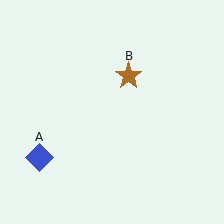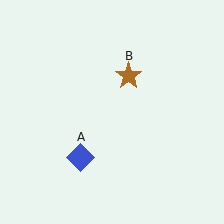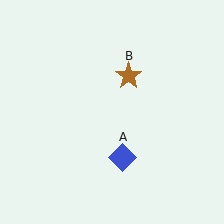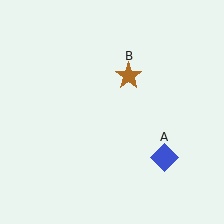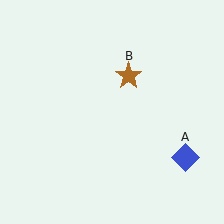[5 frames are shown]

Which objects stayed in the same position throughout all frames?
Brown star (object B) remained stationary.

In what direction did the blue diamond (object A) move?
The blue diamond (object A) moved right.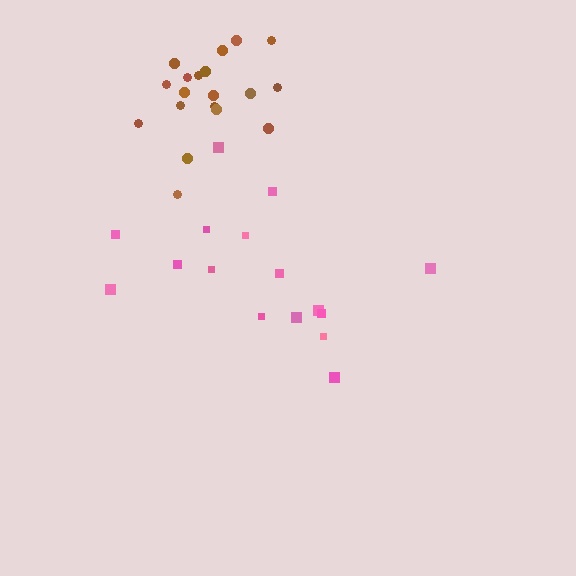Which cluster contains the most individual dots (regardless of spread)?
Brown (19).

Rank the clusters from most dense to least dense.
brown, pink.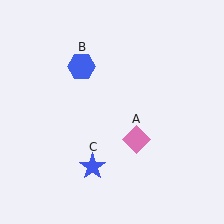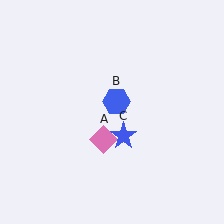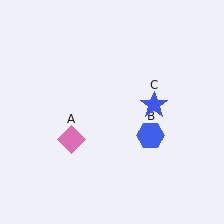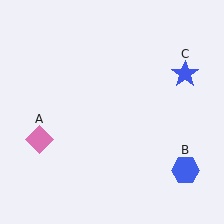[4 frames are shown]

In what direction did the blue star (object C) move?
The blue star (object C) moved up and to the right.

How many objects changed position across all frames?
3 objects changed position: pink diamond (object A), blue hexagon (object B), blue star (object C).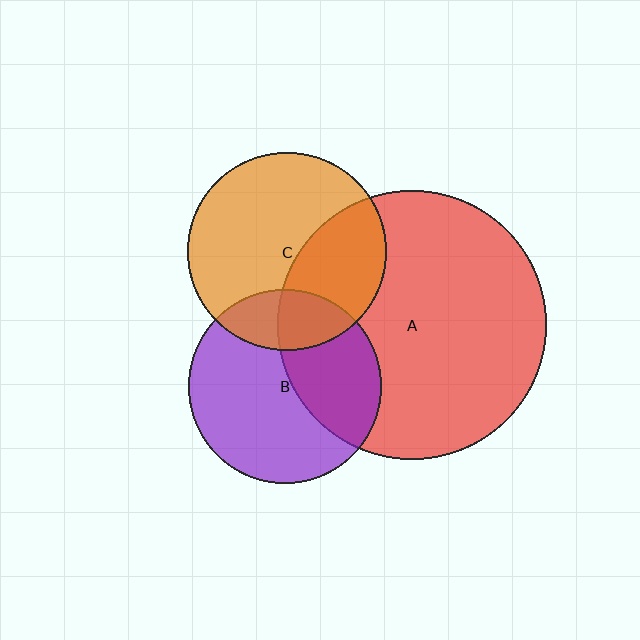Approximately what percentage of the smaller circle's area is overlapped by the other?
Approximately 35%.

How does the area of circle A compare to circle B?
Approximately 1.9 times.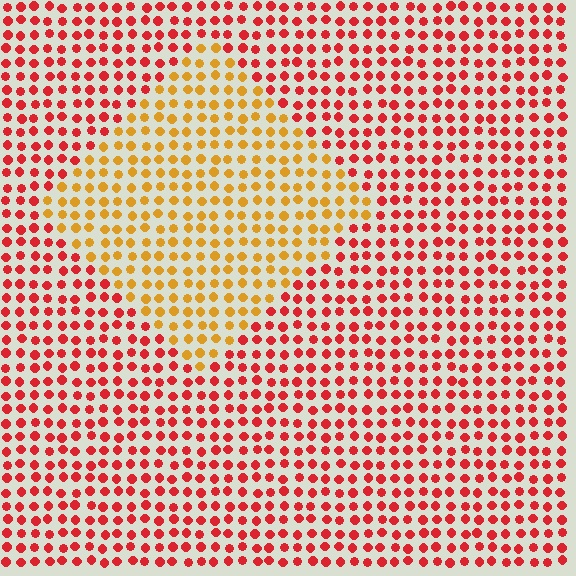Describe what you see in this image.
The image is filled with small red elements in a uniform arrangement. A diamond-shaped region is visible where the elements are tinted to a slightly different hue, forming a subtle color boundary.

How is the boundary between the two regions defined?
The boundary is defined purely by a slight shift in hue (about 43 degrees). Spacing, size, and orientation are identical on both sides.